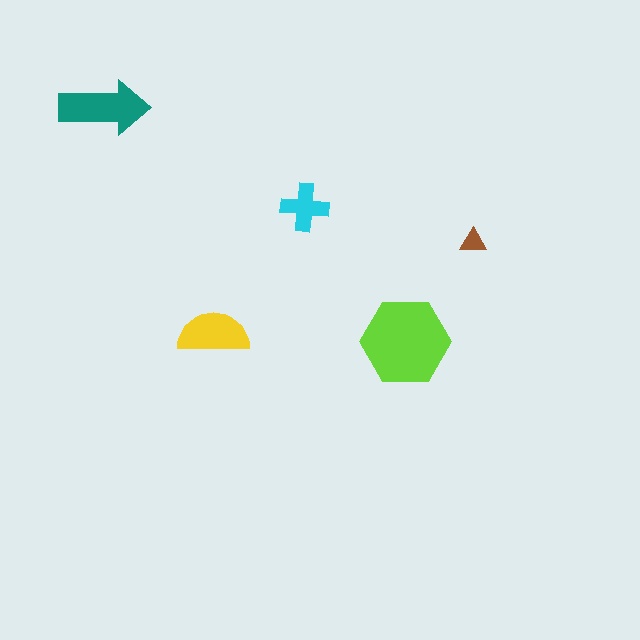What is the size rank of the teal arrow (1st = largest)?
2nd.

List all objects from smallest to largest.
The brown triangle, the cyan cross, the yellow semicircle, the teal arrow, the lime hexagon.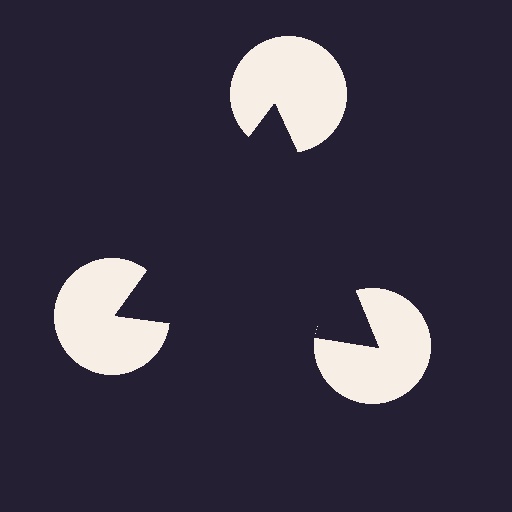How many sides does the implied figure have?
3 sides.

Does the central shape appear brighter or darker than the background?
It typically appears slightly darker than the background, even though no actual brightness change is drawn.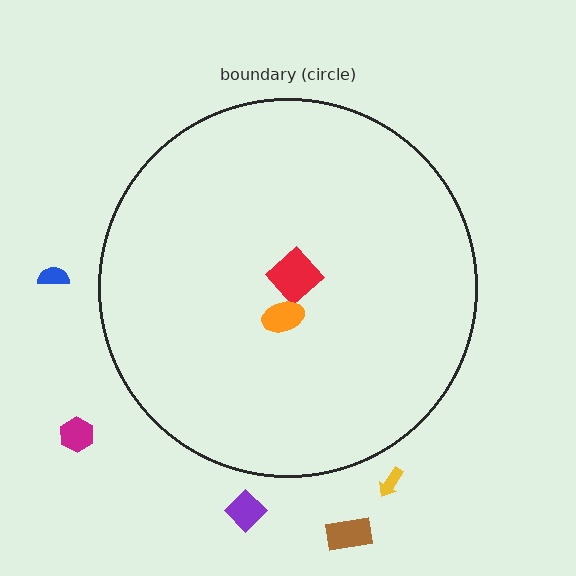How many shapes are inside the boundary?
2 inside, 5 outside.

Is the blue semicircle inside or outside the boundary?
Outside.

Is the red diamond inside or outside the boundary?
Inside.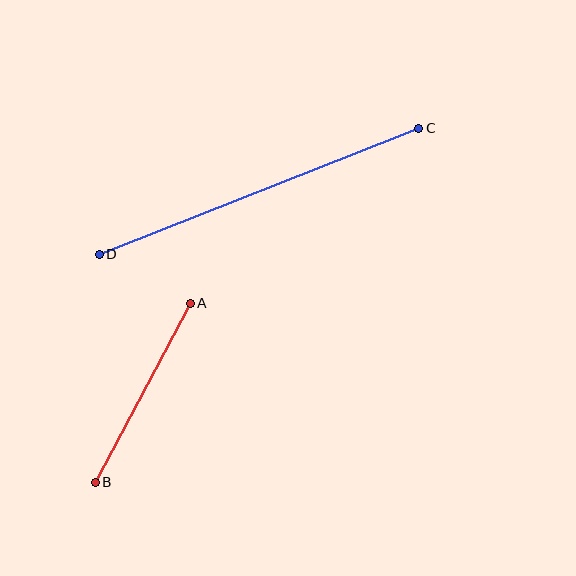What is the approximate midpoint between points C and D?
The midpoint is at approximately (259, 191) pixels.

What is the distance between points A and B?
The distance is approximately 203 pixels.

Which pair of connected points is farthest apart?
Points C and D are farthest apart.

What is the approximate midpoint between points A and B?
The midpoint is at approximately (143, 393) pixels.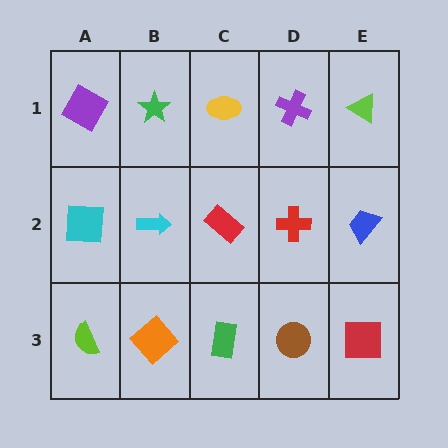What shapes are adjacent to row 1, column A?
A cyan square (row 2, column A), a green star (row 1, column B).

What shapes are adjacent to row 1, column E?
A blue trapezoid (row 2, column E), a purple cross (row 1, column D).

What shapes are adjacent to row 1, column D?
A red cross (row 2, column D), a yellow ellipse (row 1, column C), a lime triangle (row 1, column E).